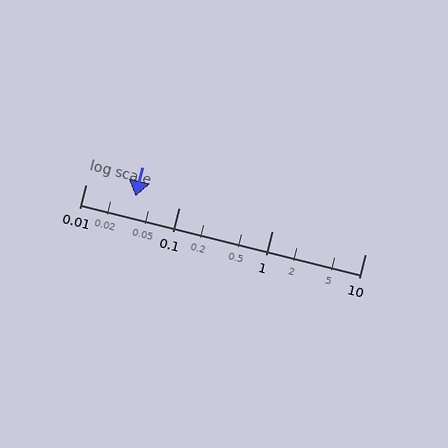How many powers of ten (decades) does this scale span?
The scale spans 3 decades, from 0.01 to 10.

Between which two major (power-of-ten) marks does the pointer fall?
The pointer is between 0.01 and 0.1.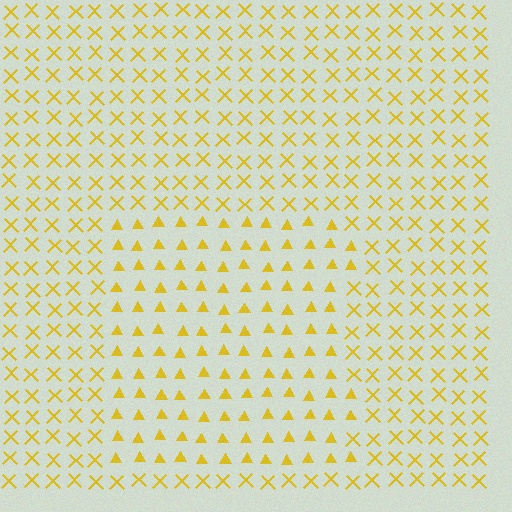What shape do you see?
I see a rectangle.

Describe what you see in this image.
The image is filled with small yellow elements arranged in a uniform grid. A rectangle-shaped region contains triangles, while the surrounding area contains X marks. The boundary is defined purely by the change in element shape.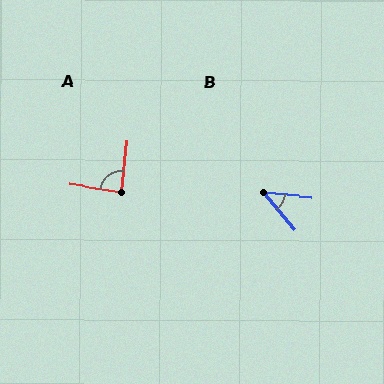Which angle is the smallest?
B, at approximately 46 degrees.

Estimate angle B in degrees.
Approximately 46 degrees.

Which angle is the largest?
A, at approximately 88 degrees.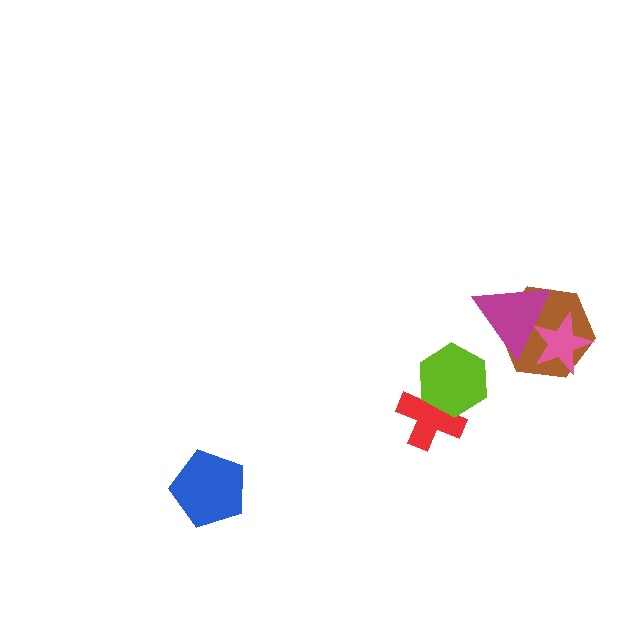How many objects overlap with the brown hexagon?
2 objects overlap with the brown hexagon.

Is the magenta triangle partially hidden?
Yes, it is partially covered by another shape.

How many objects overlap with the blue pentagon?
0 objects overlap with the blue pentagon.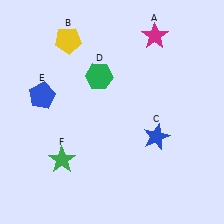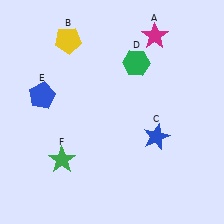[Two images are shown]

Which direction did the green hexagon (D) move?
The green hexagon (D) moved right.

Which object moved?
The green hexagon (D) moved right.